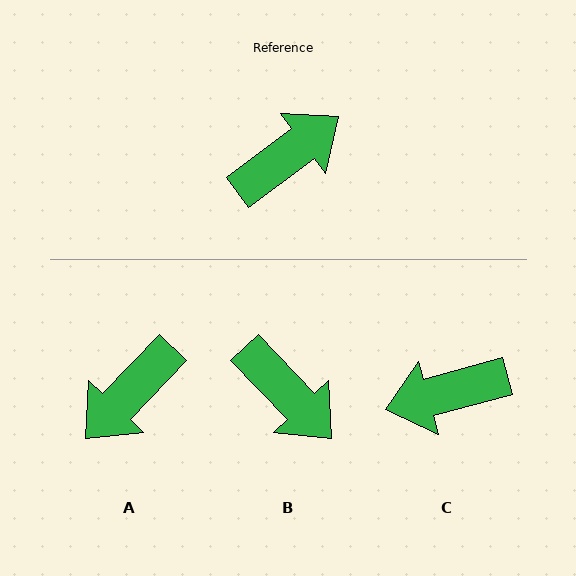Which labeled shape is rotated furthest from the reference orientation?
A, about 170 degrees away.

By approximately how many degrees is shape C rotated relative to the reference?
Approximately 158 degrees counter-clockwise.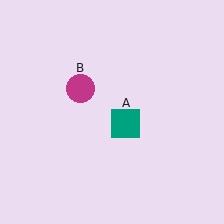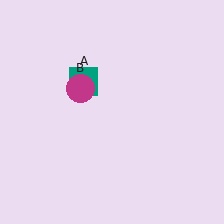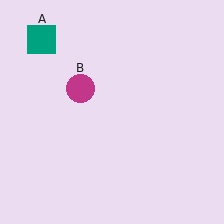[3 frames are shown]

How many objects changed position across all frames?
1 object changed position: teal square (object A).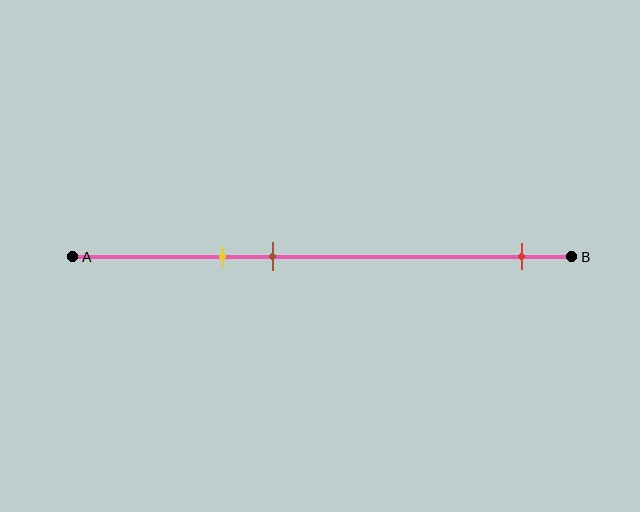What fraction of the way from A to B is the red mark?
The red mark is approximately 90% (0.9) of the way from A to B.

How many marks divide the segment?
There are 3 marks dividing the segment.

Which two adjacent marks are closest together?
The yellow and brown marks are the closest adjacent pair.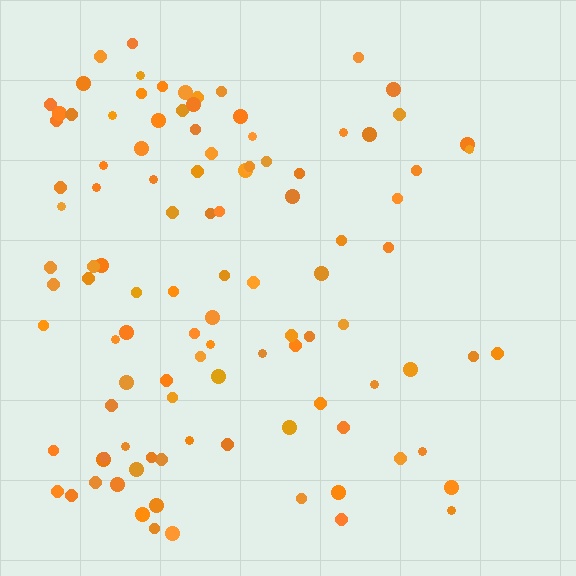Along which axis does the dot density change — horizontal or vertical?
Horizontal.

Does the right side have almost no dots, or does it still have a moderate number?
Still a moderate number, just noticeably fewer than the left.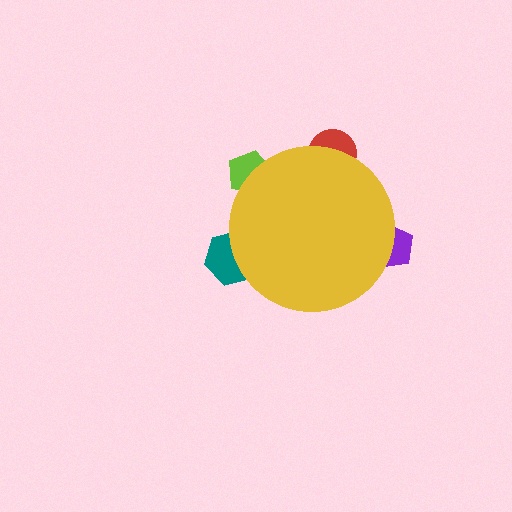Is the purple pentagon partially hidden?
Yes, the purple pentagon is partially hidden behind the yellow circle.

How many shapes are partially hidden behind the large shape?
4 shapes are partially hidden.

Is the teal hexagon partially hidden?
Yes, the teal hexagon is partially hidden behind the yellow circle.